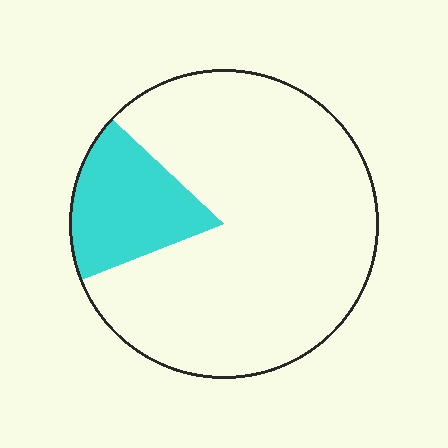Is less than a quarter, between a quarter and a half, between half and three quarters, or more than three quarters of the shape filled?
Less than a quarter.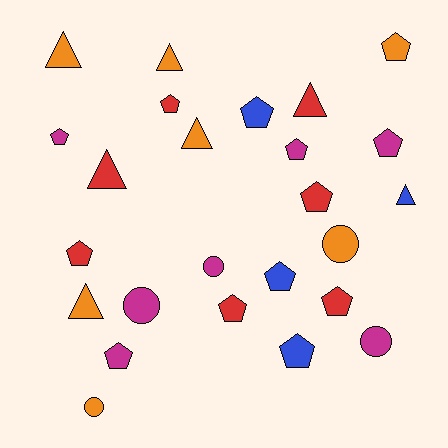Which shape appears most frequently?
Pentagon, with 13 objects.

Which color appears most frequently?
Orange, with 7 objects.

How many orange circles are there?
There are 2 orange circles.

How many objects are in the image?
There are 25 objects.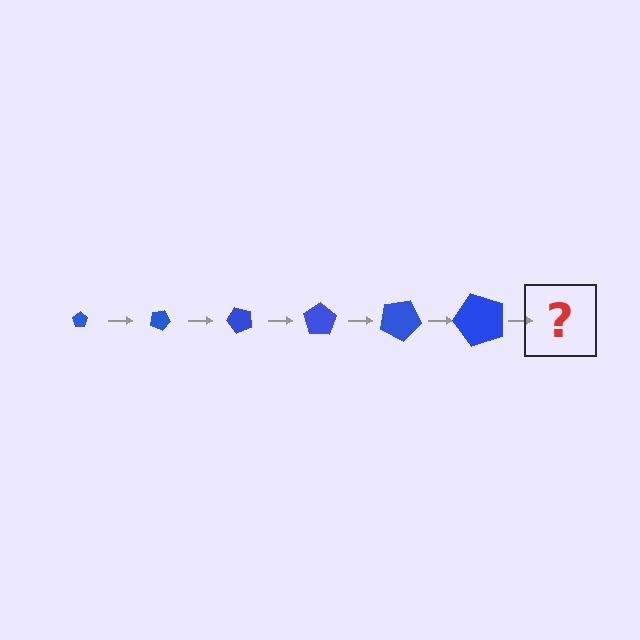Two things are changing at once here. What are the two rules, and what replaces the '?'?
The two rules are that the pentagon grows larger each step and it rotates 25 degrees each step. The '?' should be a pentagon, larger than the previous one and rotated 150 degrees from the start.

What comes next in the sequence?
The next element should be a pentagon, larger than the previous one and rotated 150 degrees from the start.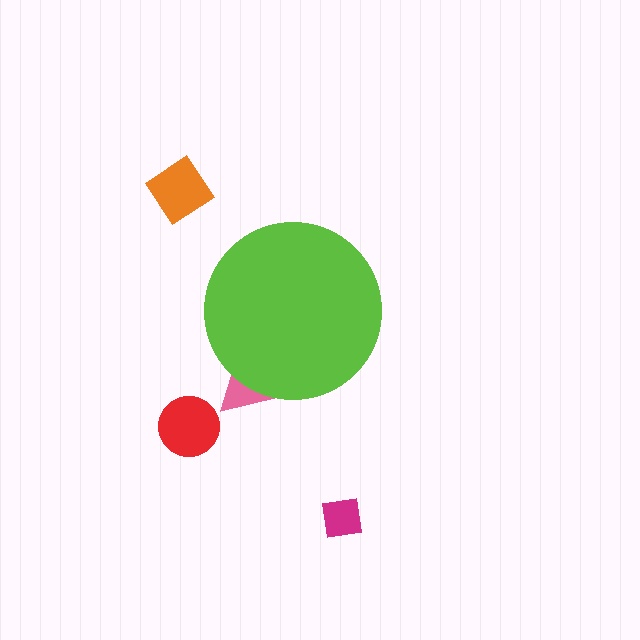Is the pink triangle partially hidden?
Yes, the pink triangle is partially hidden behind the lime circle.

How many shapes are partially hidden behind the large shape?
1 shape is partially hidden.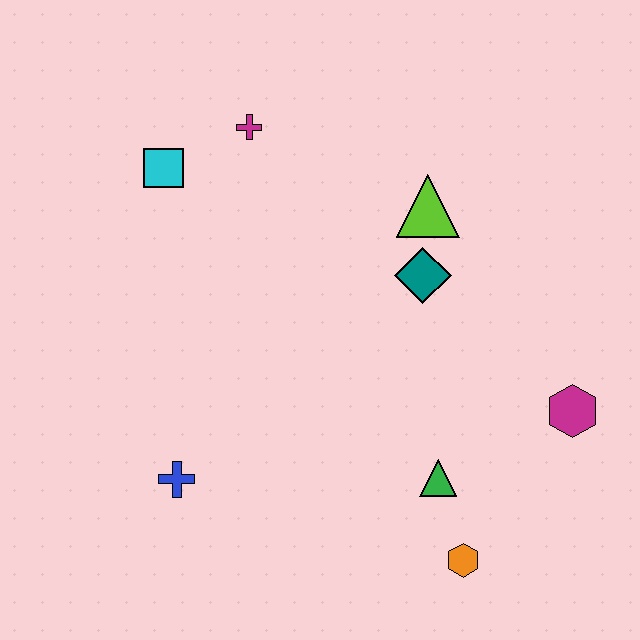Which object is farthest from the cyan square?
The orange hexagon is farthest from the cyan square.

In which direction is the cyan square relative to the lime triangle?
The cyan square is to the left of the lime triangle.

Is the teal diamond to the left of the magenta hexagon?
Yes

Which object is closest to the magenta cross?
The cyan square is closest to the magenta cross.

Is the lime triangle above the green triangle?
Yes